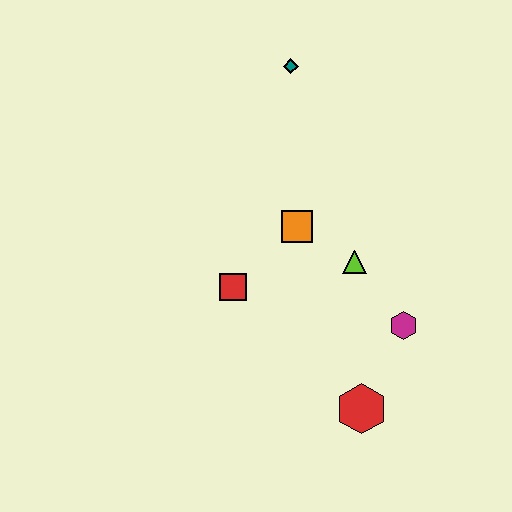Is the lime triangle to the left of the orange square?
No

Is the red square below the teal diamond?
Yes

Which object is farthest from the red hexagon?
The teal diamond is farthest from the red hexagon.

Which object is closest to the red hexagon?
The magenta hexagon is closest to the red hexagon.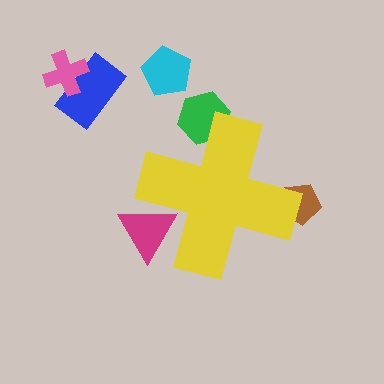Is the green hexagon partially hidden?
Yes, the green hexagon is partially hidden behind the yellow cross.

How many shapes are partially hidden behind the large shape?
3 shapes are partially hidden.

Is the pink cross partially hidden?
No, the pink cross is fully visible.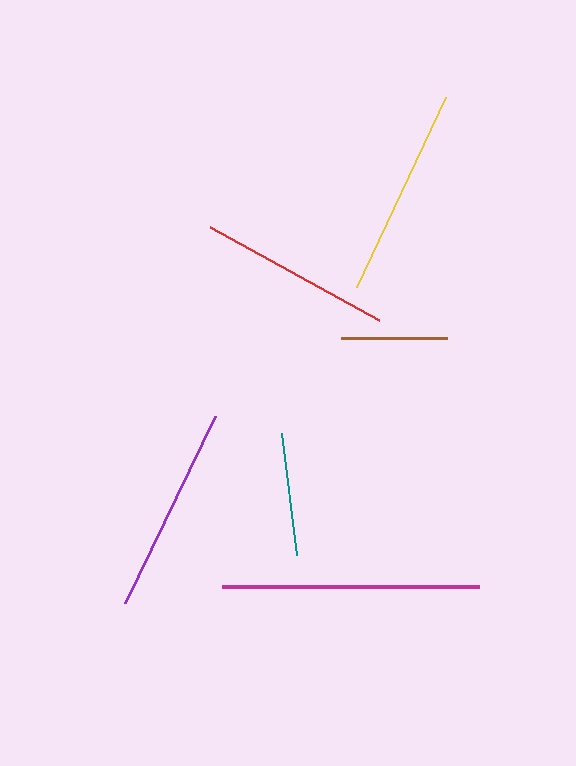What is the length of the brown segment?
The brown segment is approximately 106 pixels long.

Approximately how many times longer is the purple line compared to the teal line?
The purple line is approximately 1.7 times the length of the teal line.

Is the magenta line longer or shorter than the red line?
The magenta line is longer than the red line.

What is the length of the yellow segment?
The yellow segment is approximately 210 pixels long.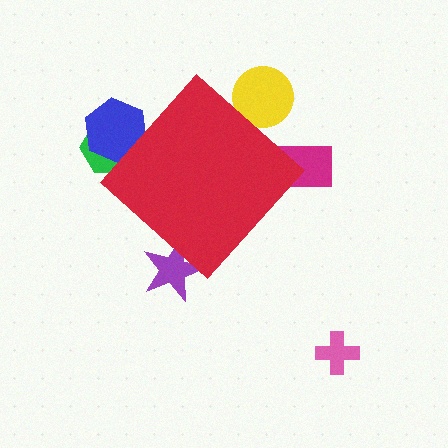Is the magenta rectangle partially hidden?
Yes, the magenta rectangle is partially hidden behind the red diamond.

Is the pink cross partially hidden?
No, the pink cross is fully visible.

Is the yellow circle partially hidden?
Yes, the yellow circle is partially hidden behind the red diamond.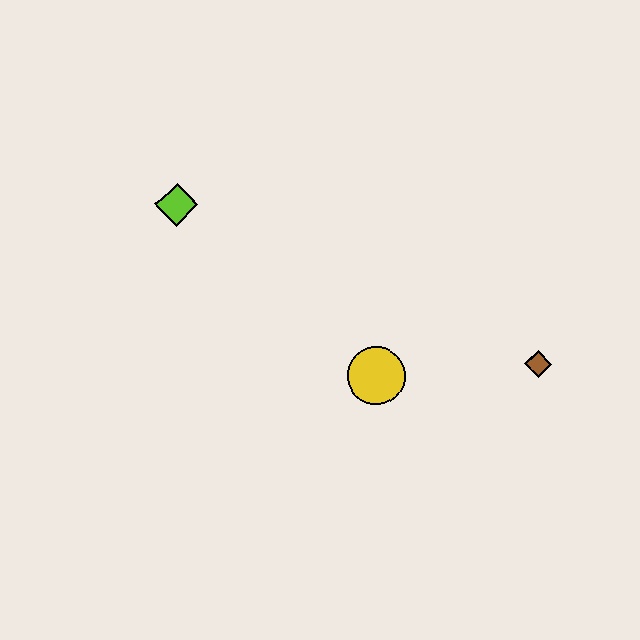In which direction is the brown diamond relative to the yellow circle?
The brown diamond is to the right of the yellow circle.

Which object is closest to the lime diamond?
The yellow circle is closest to the lime diamond.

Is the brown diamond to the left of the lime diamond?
No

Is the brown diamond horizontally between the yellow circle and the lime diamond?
No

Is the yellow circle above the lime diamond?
No